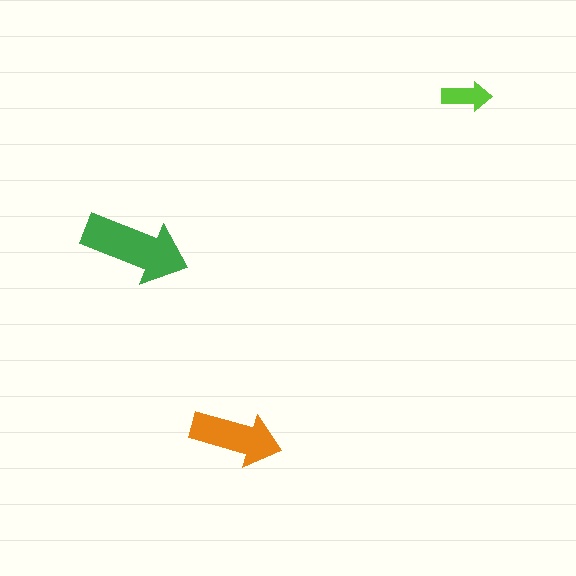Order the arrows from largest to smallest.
the green one, the orange one, the lime one.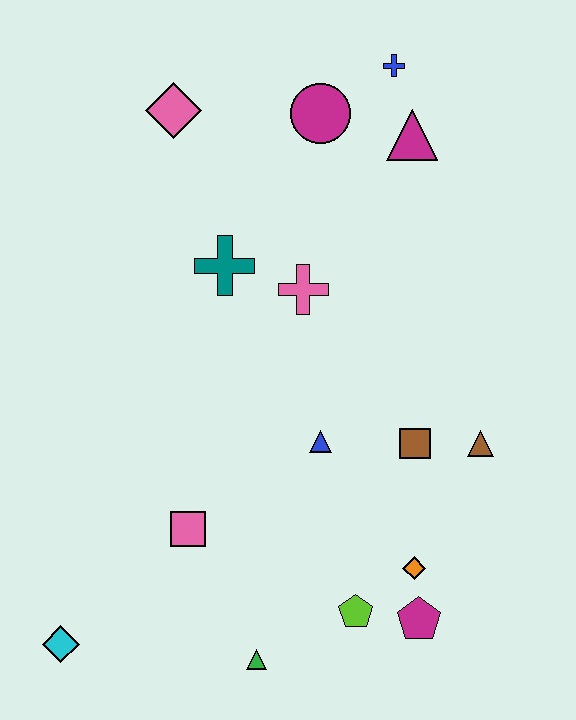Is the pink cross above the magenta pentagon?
Yes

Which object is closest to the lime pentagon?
The magenta pentagon is closest to the lime pentagon.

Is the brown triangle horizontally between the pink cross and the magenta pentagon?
No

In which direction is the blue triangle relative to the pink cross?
The blue triangle is below the pink cross.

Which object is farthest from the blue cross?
The cyan diamond is farthest from the blue cross.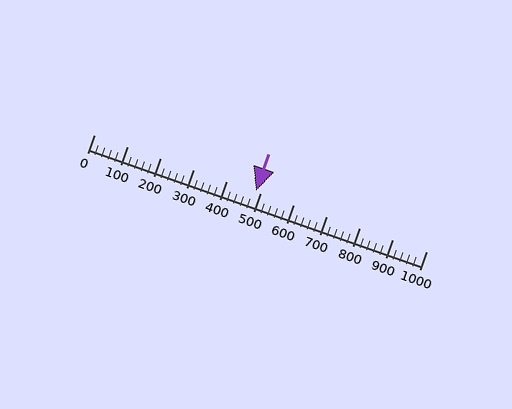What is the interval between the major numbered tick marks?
The major tick marks are spaced 100 units apart.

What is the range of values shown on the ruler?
The ruler shows values from 0 to 1000.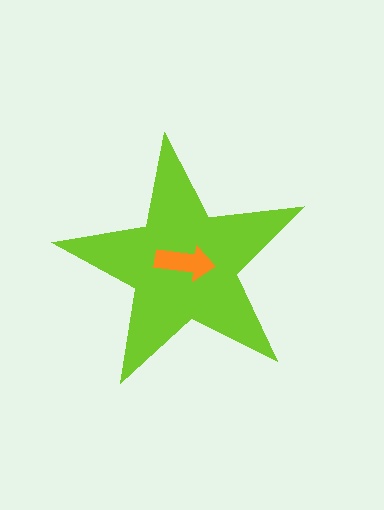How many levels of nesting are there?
2.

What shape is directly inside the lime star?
The orange arrow.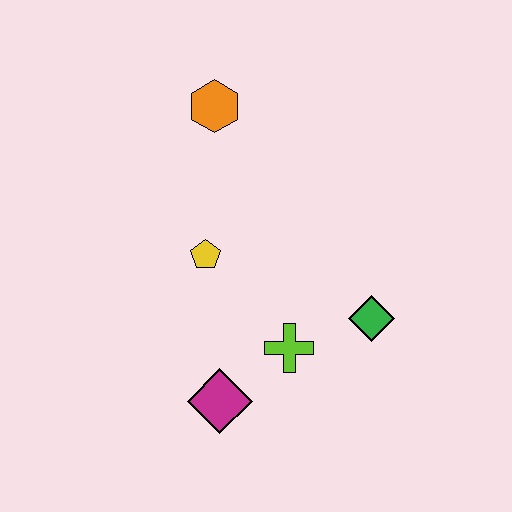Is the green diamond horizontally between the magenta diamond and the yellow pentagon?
No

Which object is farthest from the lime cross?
The orange hexagon is farthest from the lime cross.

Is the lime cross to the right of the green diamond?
No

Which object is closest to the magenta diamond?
The lime cross is closest to the magenta diamond.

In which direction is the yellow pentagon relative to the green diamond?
The yellow pentagon is to the left of the green diamond.